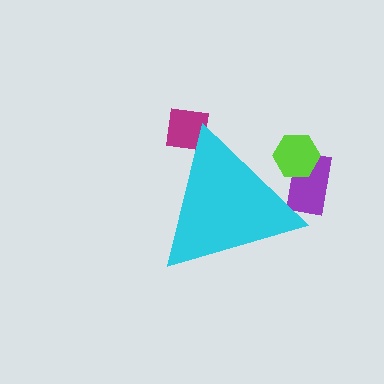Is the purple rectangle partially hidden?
Yes, the purple rectangle is partially hidden behind the cyan triangle.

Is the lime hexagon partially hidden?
Yes, the lime hexagon is partially hidden behind the cyan triangle.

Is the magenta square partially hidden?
Yes, the magenta square is partially hidden behind the cyan triangle.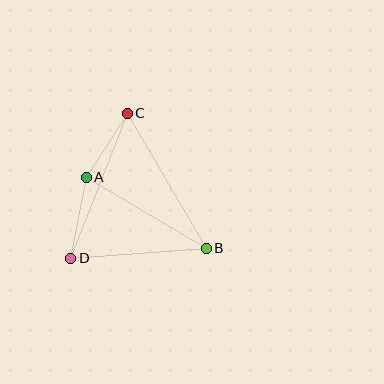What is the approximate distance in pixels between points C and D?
The distance between C and D is approximately 155 pixels.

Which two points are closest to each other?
Points A and C are closest to each other.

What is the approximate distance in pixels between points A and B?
The distance between A and B is approximately 140 pixels.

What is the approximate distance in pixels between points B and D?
The distance between B and D is approximately 136 pixels.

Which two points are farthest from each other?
Points B and C are farthest from each other.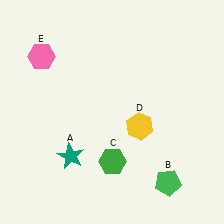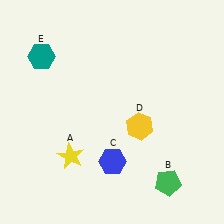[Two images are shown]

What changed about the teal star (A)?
In Image 1, A is teal. In Image 2, it changed to yellow.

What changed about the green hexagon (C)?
In Image 1, C is green. In Image 2, it changed to blue.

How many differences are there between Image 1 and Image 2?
There are 3 differences between the two images.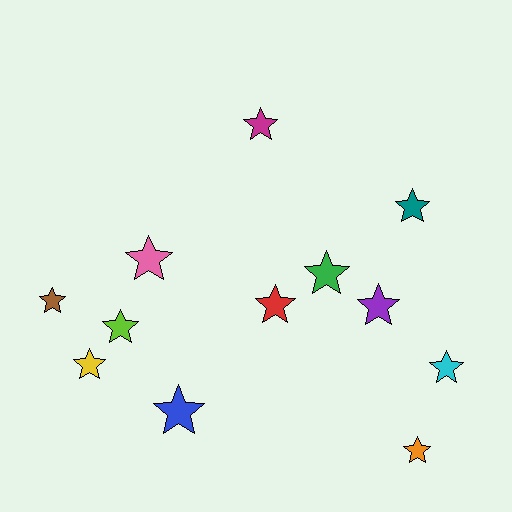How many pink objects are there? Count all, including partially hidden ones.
There is 1 pink object.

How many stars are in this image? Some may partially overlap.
There are 12 stars.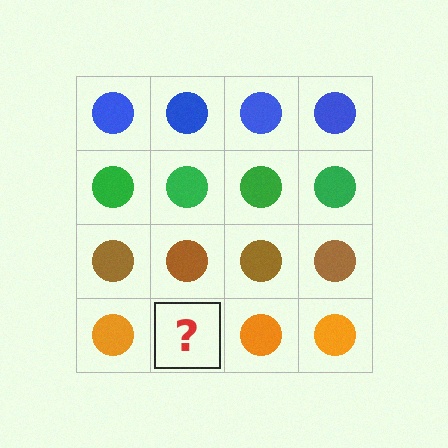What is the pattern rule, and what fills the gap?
The rule is that each row has a consistent color. The gap should be filled with an orange circle.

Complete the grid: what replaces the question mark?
The question mark should be replaced with an orange circle.